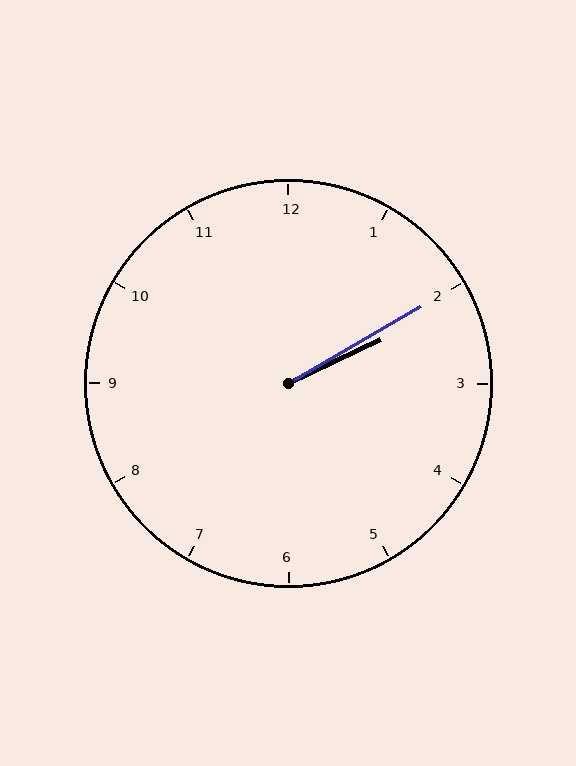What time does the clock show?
2:10.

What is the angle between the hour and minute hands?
Approximately 5 degrees.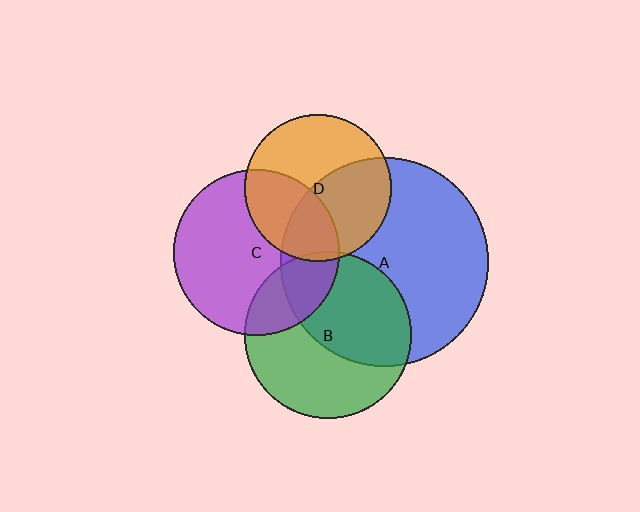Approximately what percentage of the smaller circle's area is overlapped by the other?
Approximately 25%.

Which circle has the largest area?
Circle A (blue).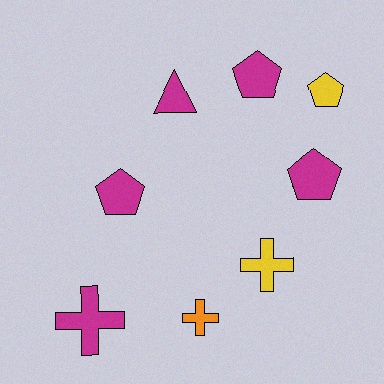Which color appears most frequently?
Magenta, with 5 objects.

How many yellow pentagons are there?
There is 1 yellow pentagon.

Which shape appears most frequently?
Pentagon, with 4 objects.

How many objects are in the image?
There are 8 objects.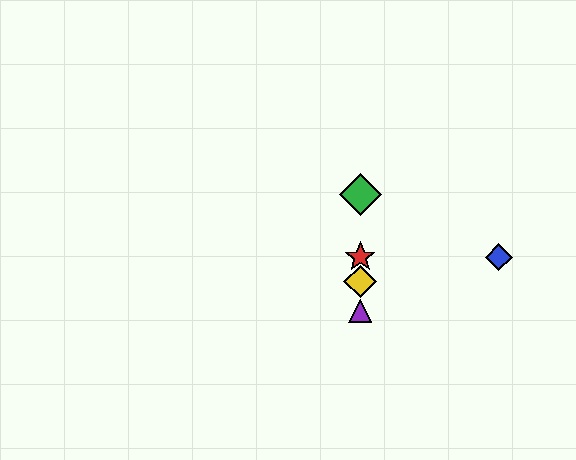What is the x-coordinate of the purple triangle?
The purple triangle is at x≈360.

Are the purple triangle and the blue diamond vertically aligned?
No, the purple triangle is at x≈360 and the blue diamond is at x≈499.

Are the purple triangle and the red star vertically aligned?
Yes, both are at x≈360.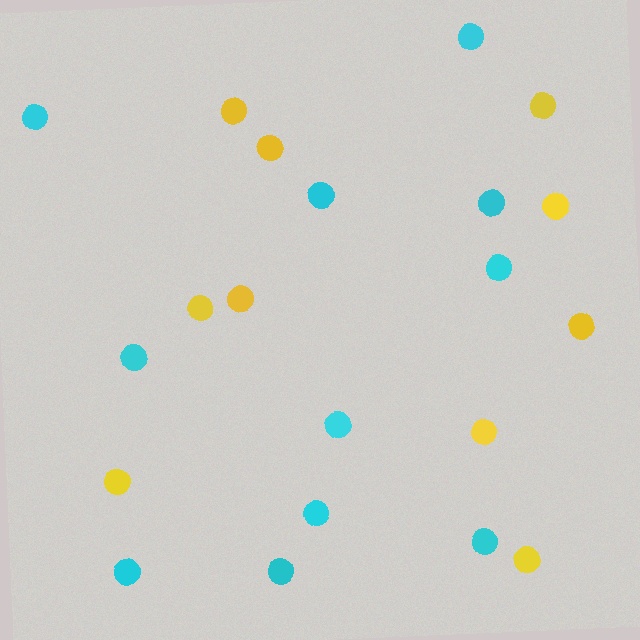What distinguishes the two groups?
There are 2 groups: one group of cyan circles (11) and one group of yellow circles (10).